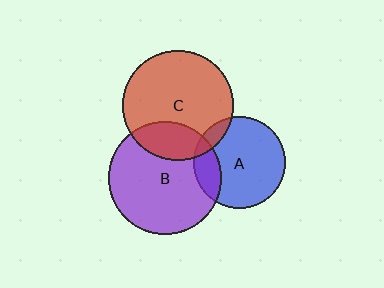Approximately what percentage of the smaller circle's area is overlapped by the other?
Approximately 25%.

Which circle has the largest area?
Circle B (purple).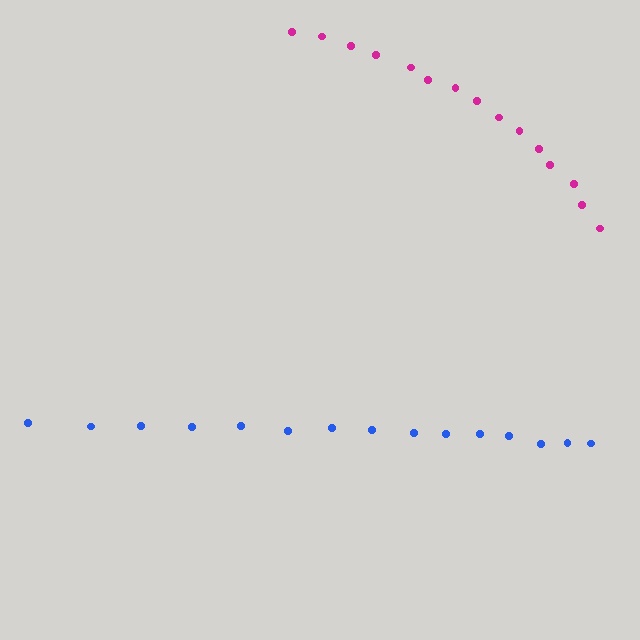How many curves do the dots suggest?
There are 2 distinct paths.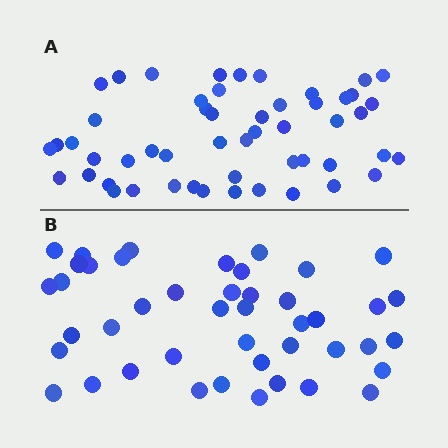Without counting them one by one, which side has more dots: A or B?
Region A (the top region) has more dots.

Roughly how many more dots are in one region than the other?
Region A has roughly 8 or so more dots than region B.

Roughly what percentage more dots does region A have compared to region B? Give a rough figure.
About 20% more.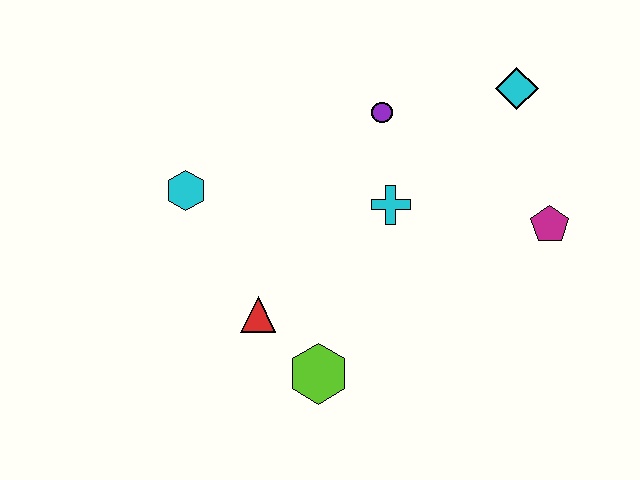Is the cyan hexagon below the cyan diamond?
Yes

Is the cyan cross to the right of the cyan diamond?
No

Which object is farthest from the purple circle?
The lime hexagon is farthest from the purple circle.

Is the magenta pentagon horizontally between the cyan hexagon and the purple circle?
No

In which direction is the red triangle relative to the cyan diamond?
The red triangle is to the left of the cyan diamond.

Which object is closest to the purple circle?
The cyan cross is closest to the purple circle.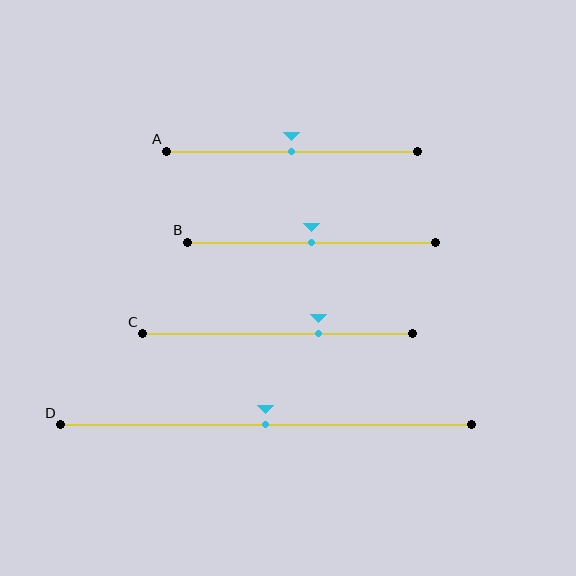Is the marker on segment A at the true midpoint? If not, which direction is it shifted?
Yes, the marker on segment A is at the true midpoint.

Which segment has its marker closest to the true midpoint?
Segment A has its marker closest to the true midpoint.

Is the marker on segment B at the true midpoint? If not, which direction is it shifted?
Yes, the marker on segment B is at the true midpoint.